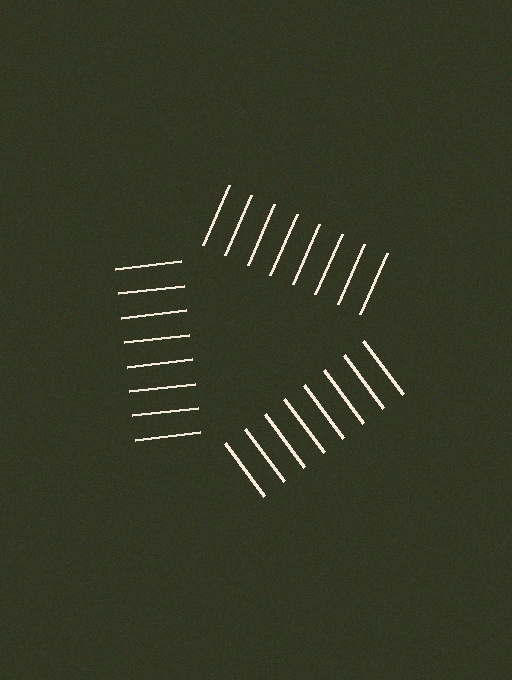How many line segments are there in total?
24 — 8 along each of the 3 edges.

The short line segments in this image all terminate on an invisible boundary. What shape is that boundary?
An illusory triangle — the line segments terminate on its edges but no continuous stroke is drawn.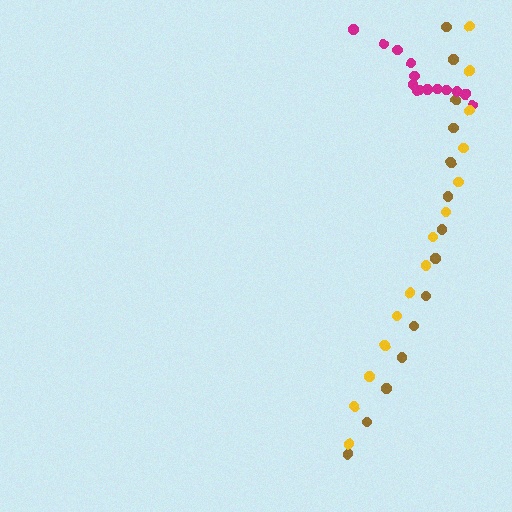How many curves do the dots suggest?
There are 3 distinct paths.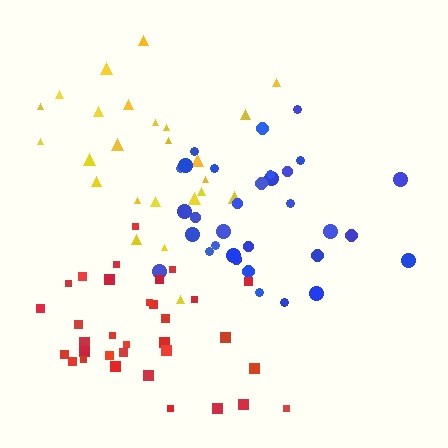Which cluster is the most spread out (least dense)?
Yellow.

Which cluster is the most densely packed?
Red.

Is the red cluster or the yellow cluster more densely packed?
Red.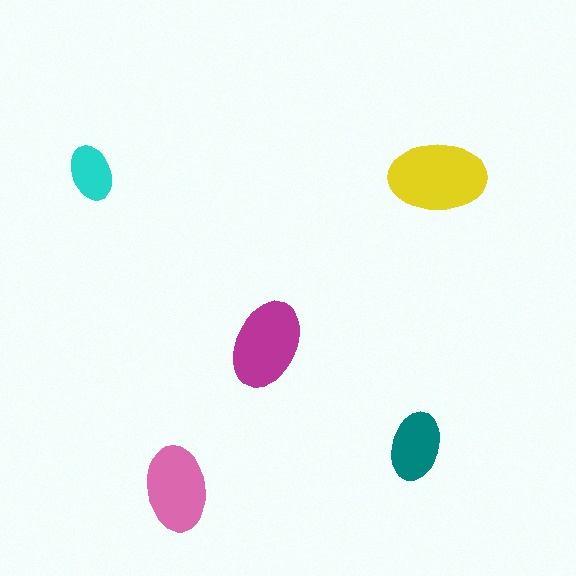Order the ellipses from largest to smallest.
the yellow one, the magenta one, the pink one, the teal one, the cyan one.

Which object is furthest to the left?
The cyan ellipse is leftmost.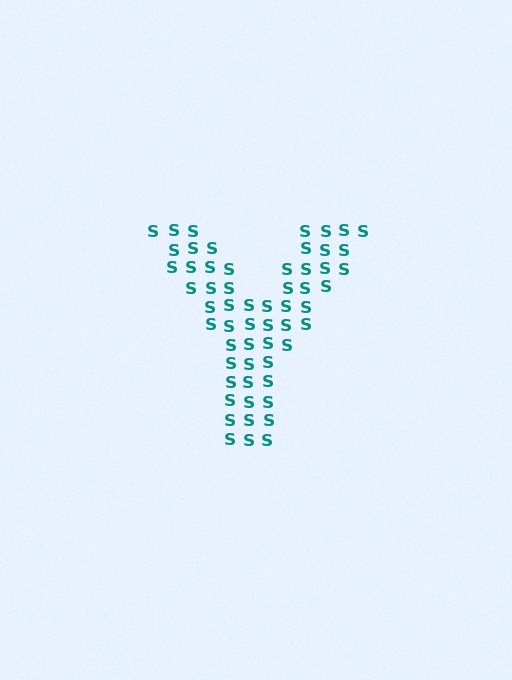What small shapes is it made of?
It is made of small letter S's.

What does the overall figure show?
The overall figure shows the letter Y.